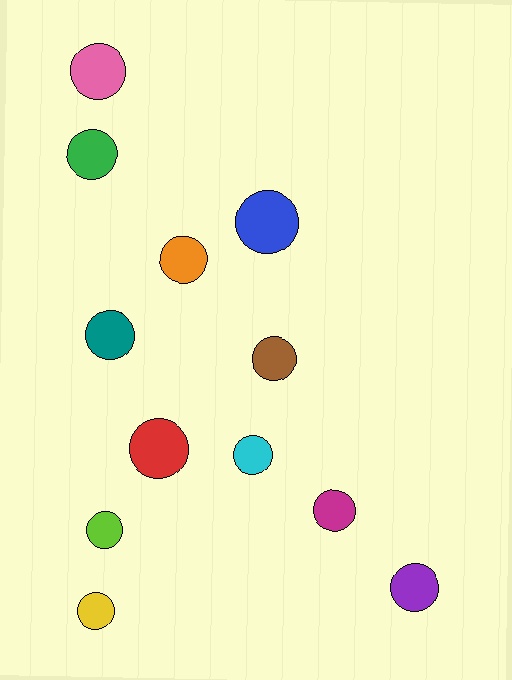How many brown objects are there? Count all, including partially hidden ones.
There is 1 brown object.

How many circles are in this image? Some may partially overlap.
There are 12 circles.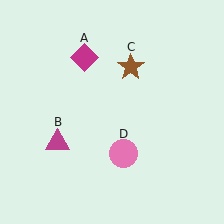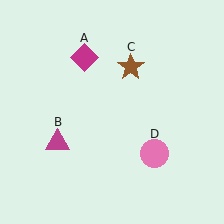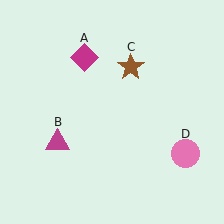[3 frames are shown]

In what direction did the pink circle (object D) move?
The pink circle (object D) moved right.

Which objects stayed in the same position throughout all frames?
Magenta diamond (object A) and magenta triangle (object B) and brown star (object C) remained stationary.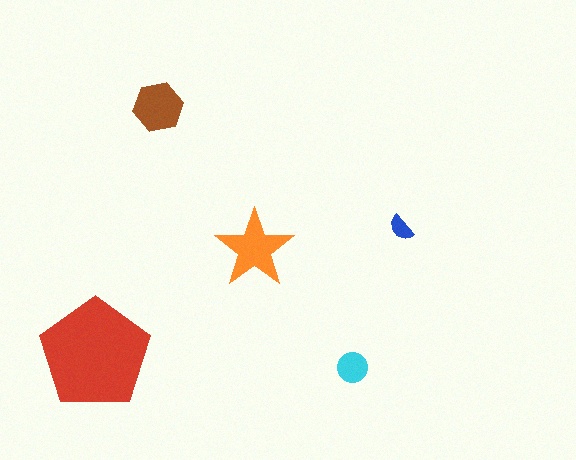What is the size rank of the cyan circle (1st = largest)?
4th.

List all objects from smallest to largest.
The blue semicircle, the cyan circle, the brown hexagon, the orange star, the red pentagon.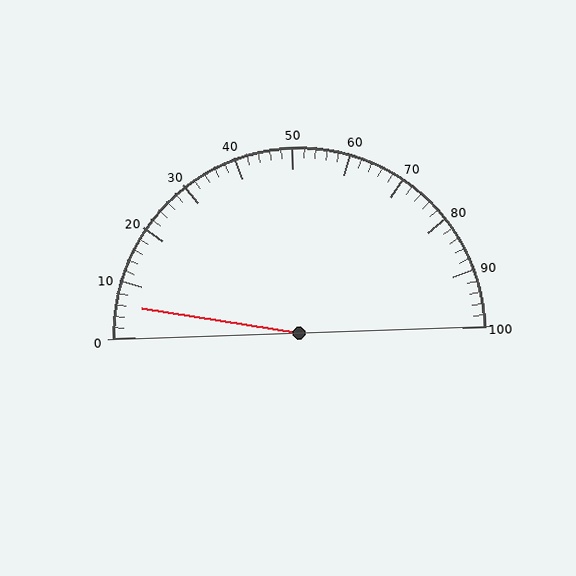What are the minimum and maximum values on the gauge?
The gauge ranges from 0 to 100.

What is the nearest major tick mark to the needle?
The nearest major tick mark is 10.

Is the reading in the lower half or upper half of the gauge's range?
The reading is in the lower half of the range (0 to 100).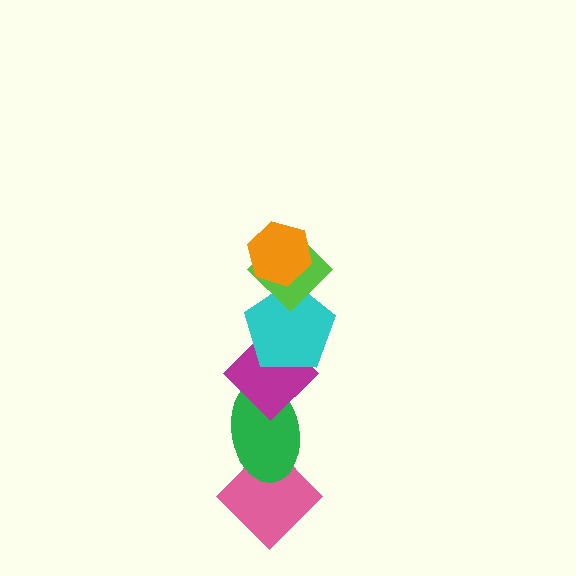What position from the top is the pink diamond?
The pink diamond is 6th from the top.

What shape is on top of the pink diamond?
The green ellipse is on top of the pink diamond.